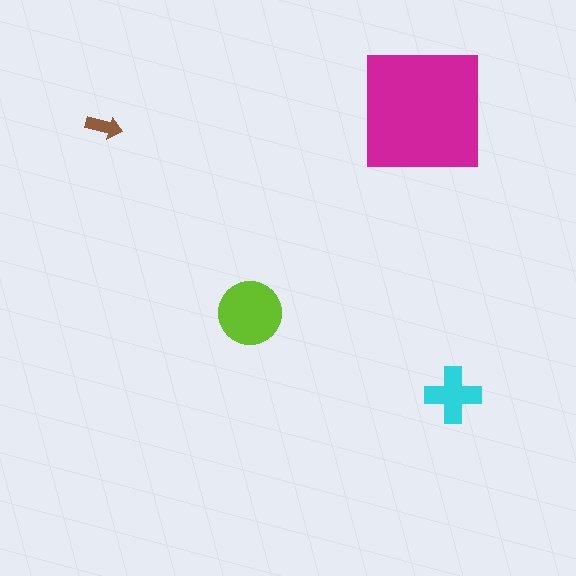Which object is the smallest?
The brown arrow.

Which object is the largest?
The magenta square.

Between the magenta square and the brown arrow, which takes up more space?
The magenta square.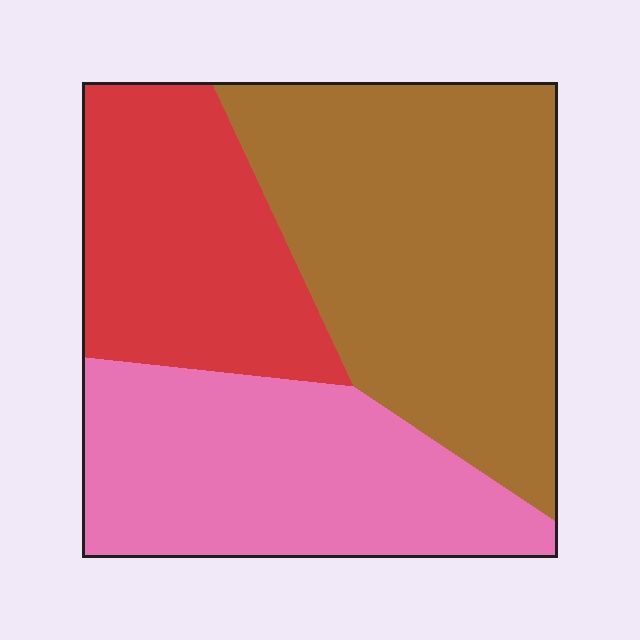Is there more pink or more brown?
Brown.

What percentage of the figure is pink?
Pink covers around 30% of the figure.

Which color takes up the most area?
Brown, at roughly 45%.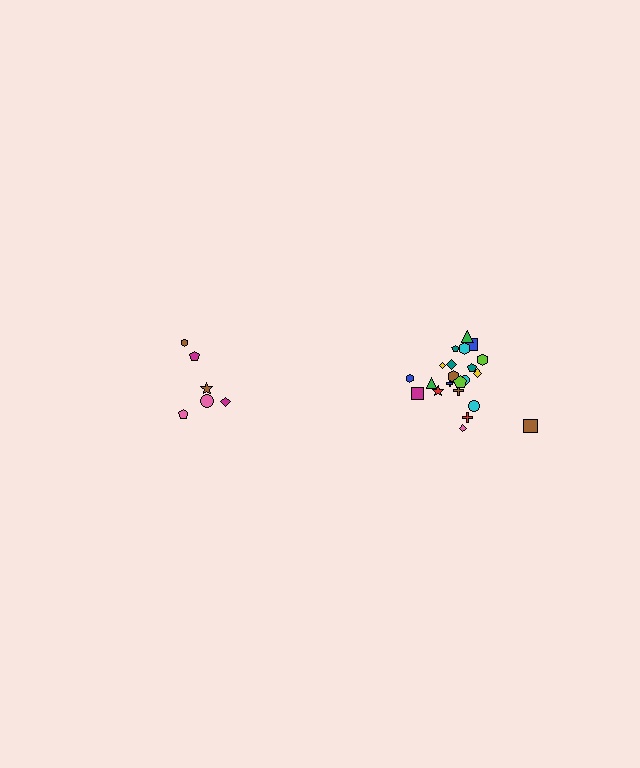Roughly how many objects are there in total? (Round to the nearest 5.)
Roughly 30 objects in total.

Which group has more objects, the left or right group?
The right group.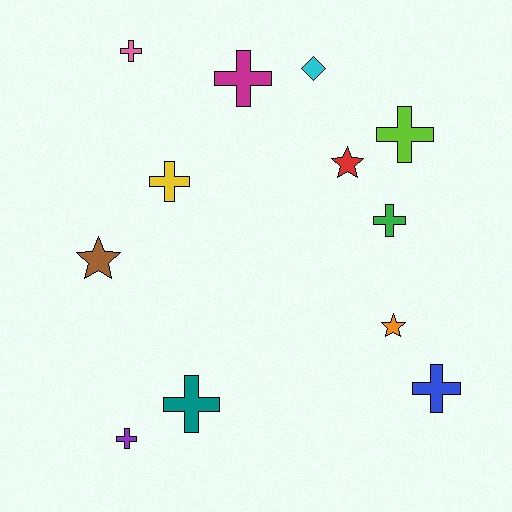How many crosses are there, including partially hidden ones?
There are 8 crosses.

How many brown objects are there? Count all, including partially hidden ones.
There is 1 brown object.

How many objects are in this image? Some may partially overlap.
There are 12 objects.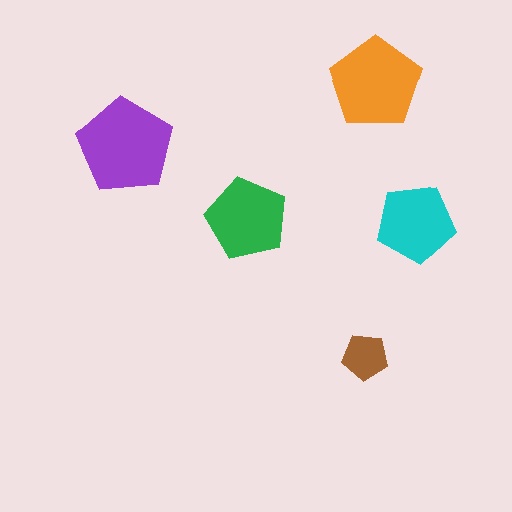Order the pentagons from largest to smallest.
the purple one, the orange one, the green one, the cyan one, the brown one.